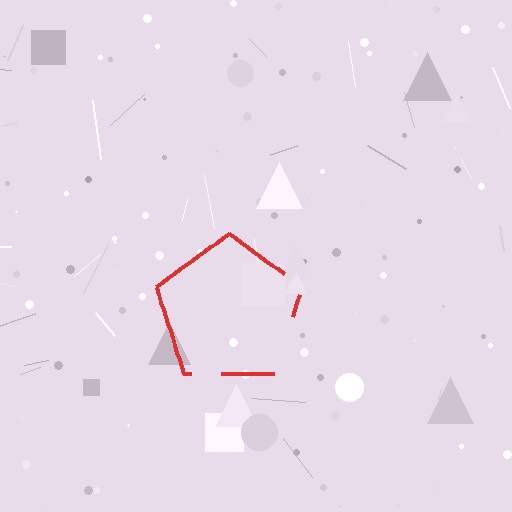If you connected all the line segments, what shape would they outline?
They would outline a pentagon.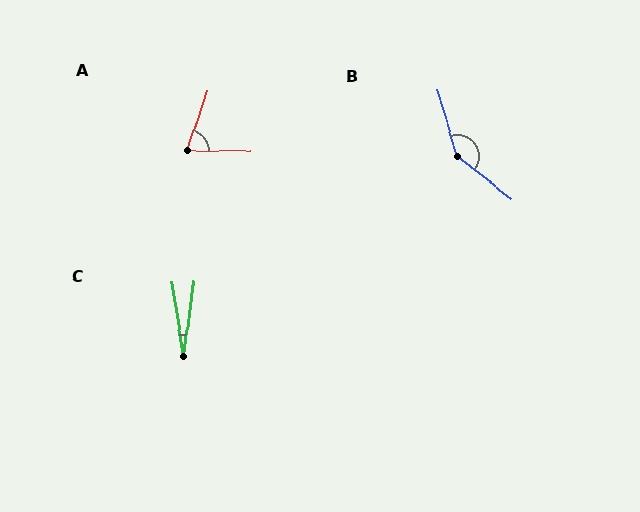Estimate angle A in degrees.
Approximately 71 degrees.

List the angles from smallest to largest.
C (17°), A (71°), B (145°).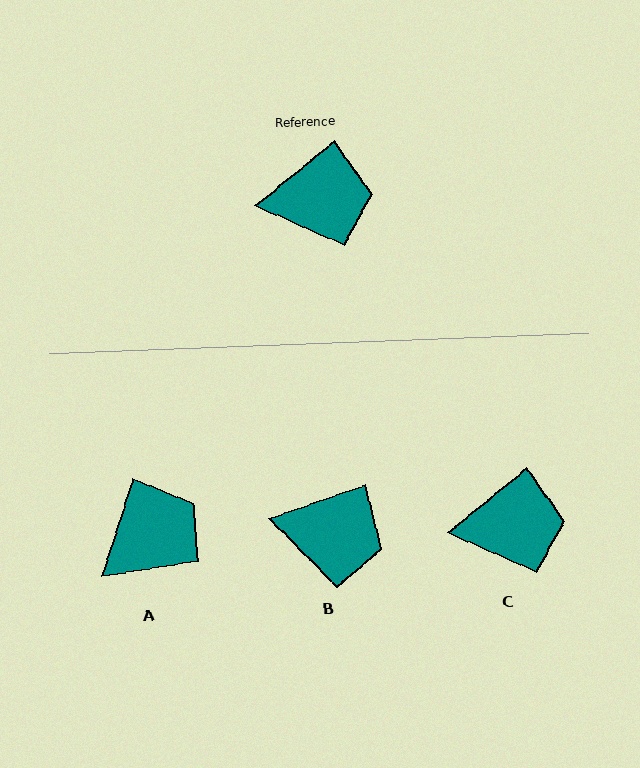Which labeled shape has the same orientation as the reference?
C.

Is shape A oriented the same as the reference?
No, it is off by about 33 degrees.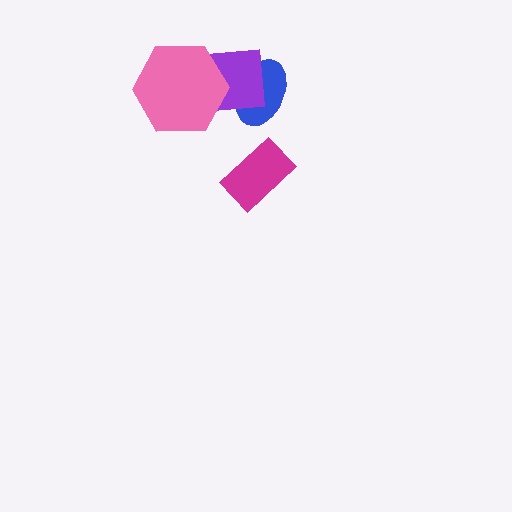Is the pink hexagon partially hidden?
No, no other shape covers it.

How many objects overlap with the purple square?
2 objects overlap with the purple square.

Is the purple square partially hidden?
Yes, it is partially covered by another shape.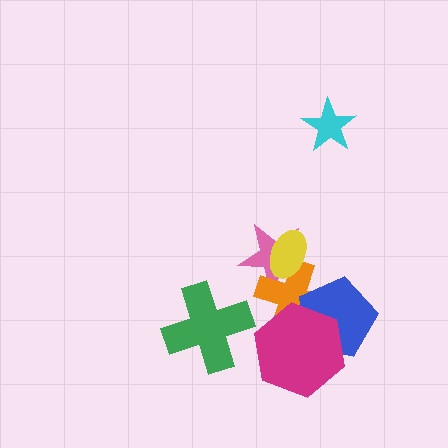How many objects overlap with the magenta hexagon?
2 objects overlap with the magenta hexagon.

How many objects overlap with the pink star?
2 objects overlap with the pink star.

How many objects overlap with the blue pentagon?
2 objects overlap with the blue pentagon.